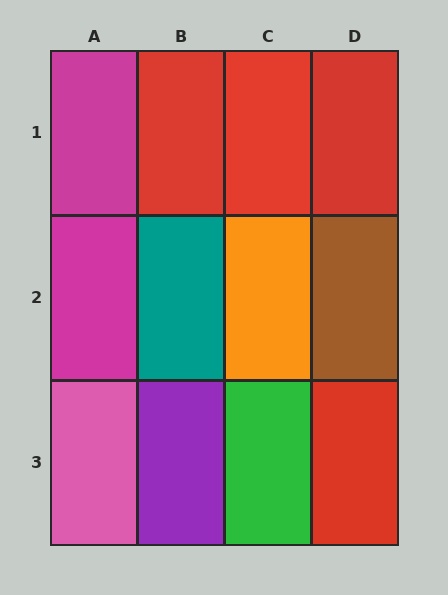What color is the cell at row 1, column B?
Red.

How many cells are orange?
1 cell is orange.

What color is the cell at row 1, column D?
Red.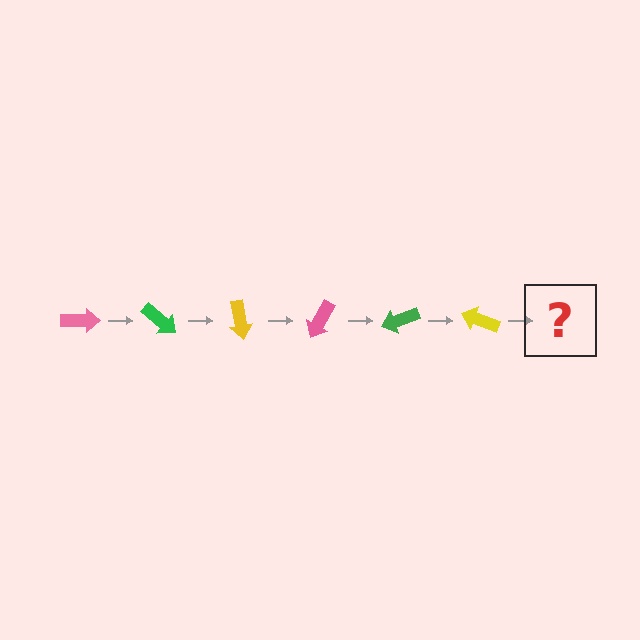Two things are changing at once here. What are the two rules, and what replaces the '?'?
The two rules are that it rotates 40 degrees each step and the color cycles through pink, green, and yellow. The '?' should be a pink arrow, rotated 240 degrees from the start.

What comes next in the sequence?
The next element should be a pink arrow, rotated 240 degrees from the start.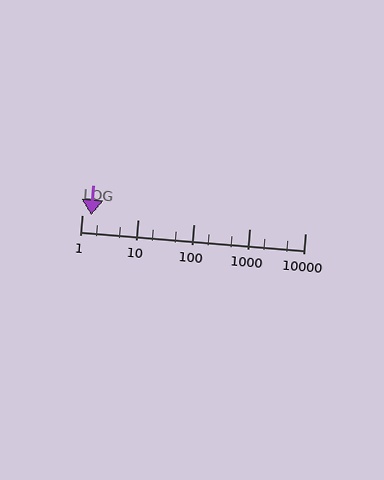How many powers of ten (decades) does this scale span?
The scale spans 4 decades, from 1 to 10000.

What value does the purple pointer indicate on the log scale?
The pointer indicates approximately 1.5.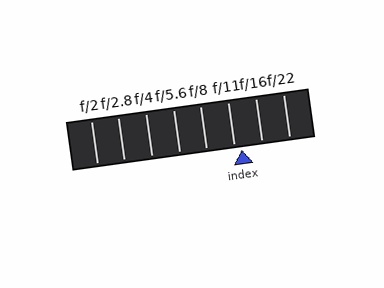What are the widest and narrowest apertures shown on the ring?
The widest aperture shown is f/2 and the narrowest is f/22.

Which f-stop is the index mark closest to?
The index mark is closest to f/11.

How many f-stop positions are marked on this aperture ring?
There are 8 f-stop positions marked.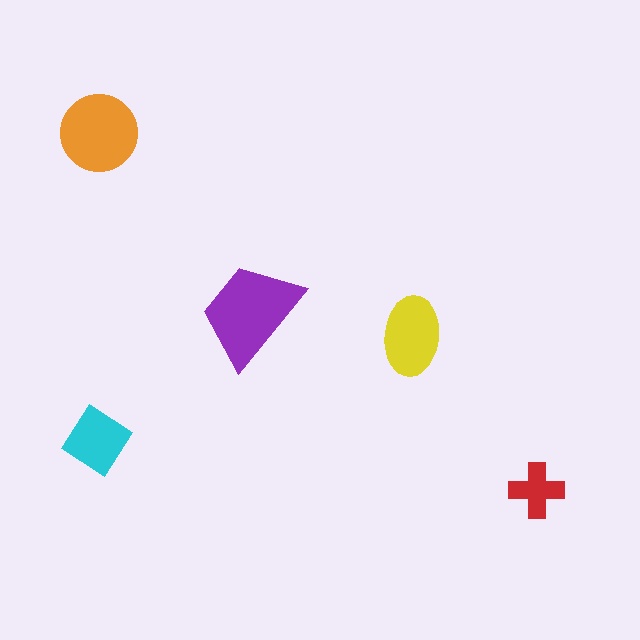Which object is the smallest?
The red cross.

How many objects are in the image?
There are 5 objects in the image.